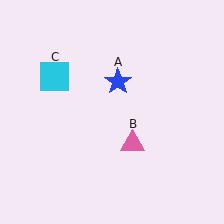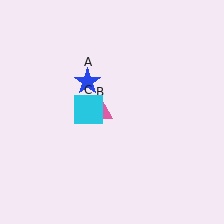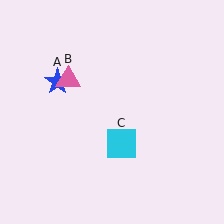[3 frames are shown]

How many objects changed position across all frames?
3 objects changed position: blue star (object A), pink triangle (object B), cyan square (object C).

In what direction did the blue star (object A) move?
The blue star (object A) moved left.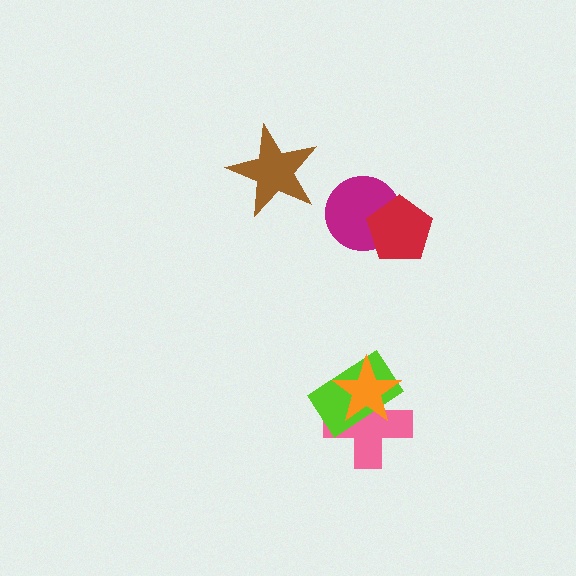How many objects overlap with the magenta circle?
1 object overlaps with the magenta circle.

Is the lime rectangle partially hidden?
Yes, it is partially covered by another shape.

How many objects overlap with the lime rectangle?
2 objects overlap with the lime rectangle.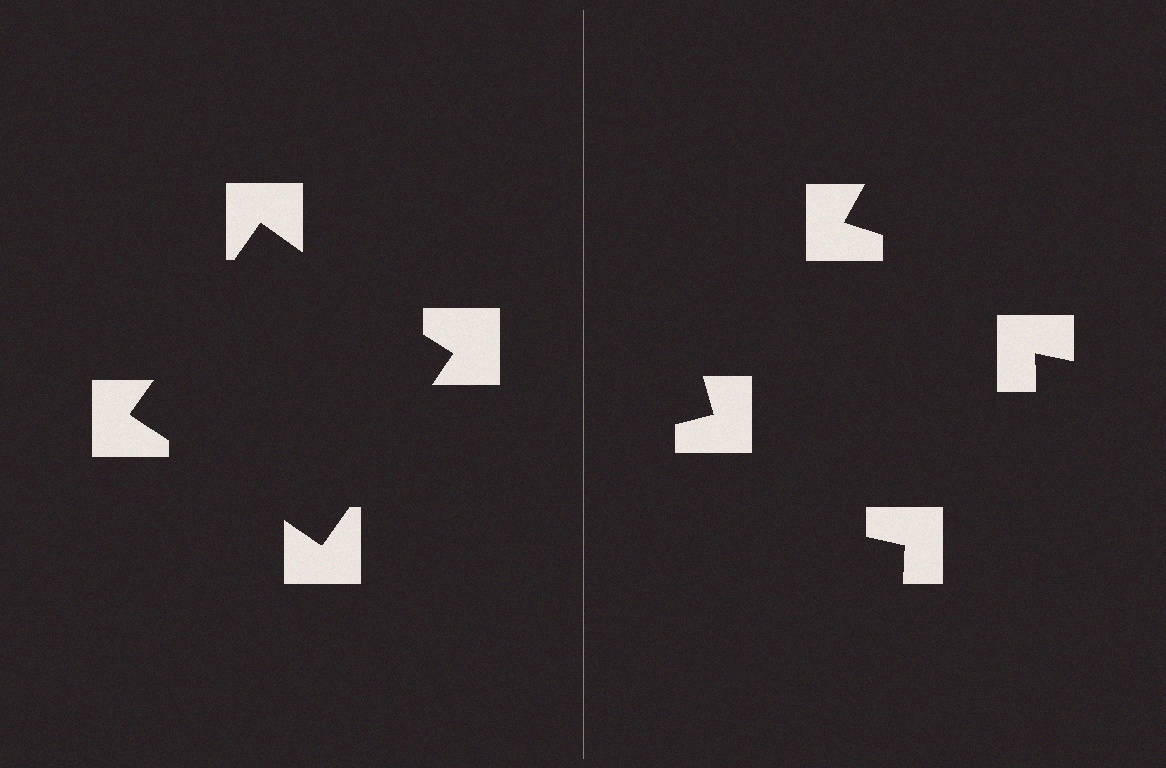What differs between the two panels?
The notched squares are positioned identically on both sides; only the wedge orientations differ. On the left they align to a square; on the right they are misaligned.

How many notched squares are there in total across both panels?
8 — 4 on each side.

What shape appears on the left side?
An illusory square.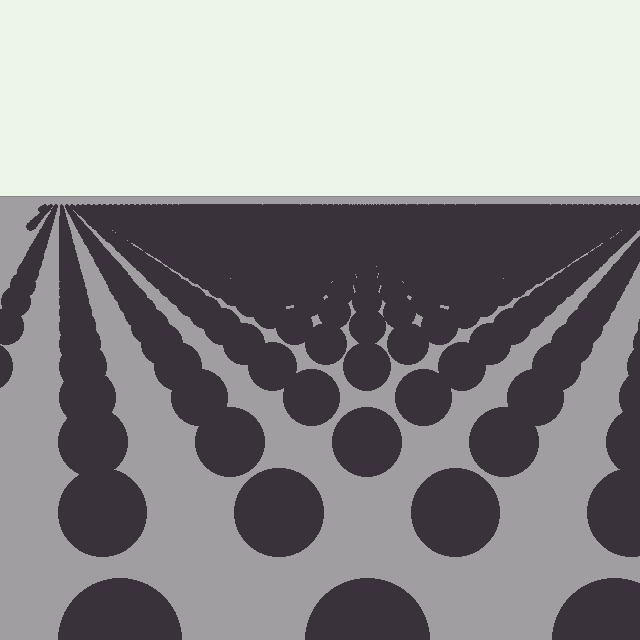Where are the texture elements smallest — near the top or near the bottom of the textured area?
Near the top.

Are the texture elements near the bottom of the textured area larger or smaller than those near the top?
Larger. Near the bottom, elements are closer to the viewer and appear at a bigger on-screen size.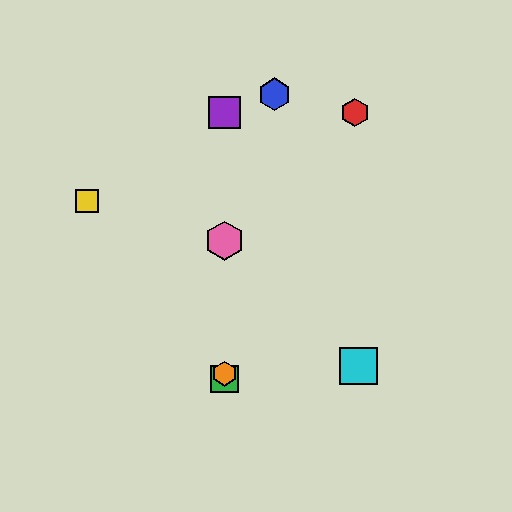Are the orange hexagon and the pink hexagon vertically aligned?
Yes, both are at x≈224.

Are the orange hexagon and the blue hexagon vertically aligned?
No, the orange hexagon is at x≈224 and the blue hexagon is at x≈274.